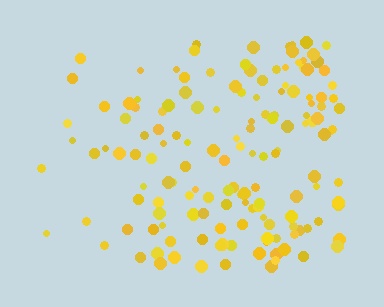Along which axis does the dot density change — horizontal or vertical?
Horizontal.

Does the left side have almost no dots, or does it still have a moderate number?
Still a moderate number, just noticeably fewer than the right.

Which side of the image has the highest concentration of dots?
The right.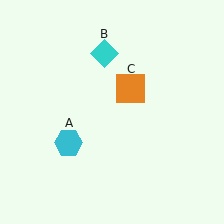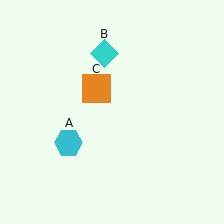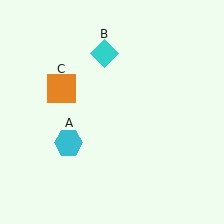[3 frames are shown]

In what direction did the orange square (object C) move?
The orange square (object C) moved left.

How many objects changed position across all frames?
1 object changed position: orange square (object C).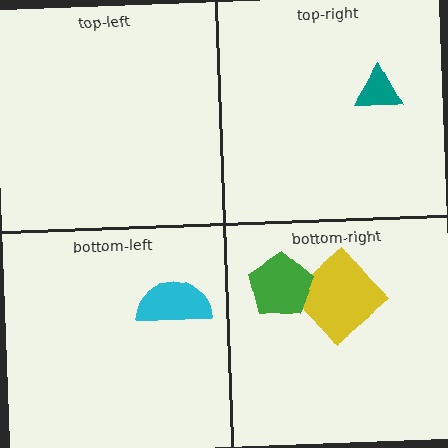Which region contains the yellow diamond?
The bottom-right region.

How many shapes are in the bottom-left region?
1.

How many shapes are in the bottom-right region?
2.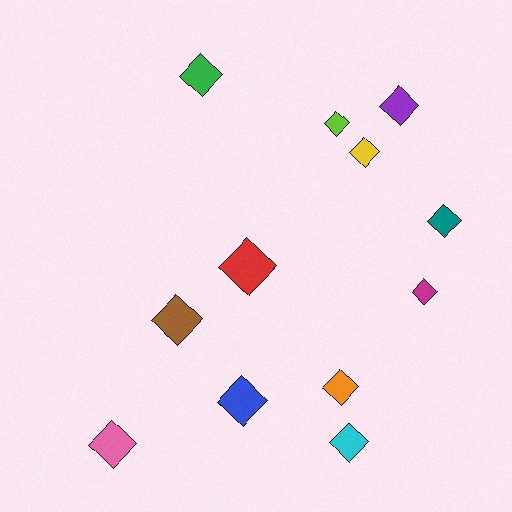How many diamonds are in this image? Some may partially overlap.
There are 12 diamonds.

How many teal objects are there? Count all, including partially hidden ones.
There is 1 teal object.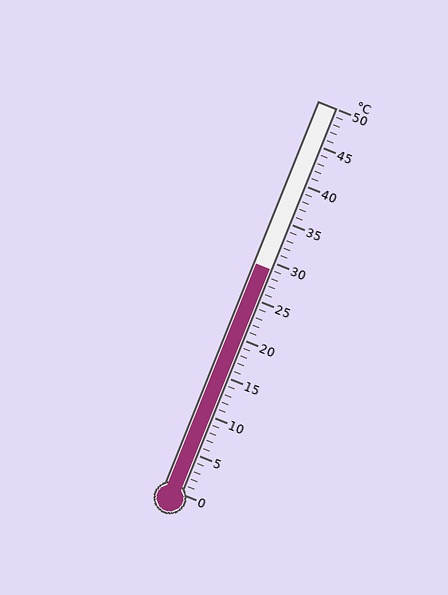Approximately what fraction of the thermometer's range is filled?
The thermometer is filled to approximately 60% of its range.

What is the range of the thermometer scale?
The thermometer scale ranges from 0°C to 50°C.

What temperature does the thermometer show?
The thermometer shows approximately 29°C.